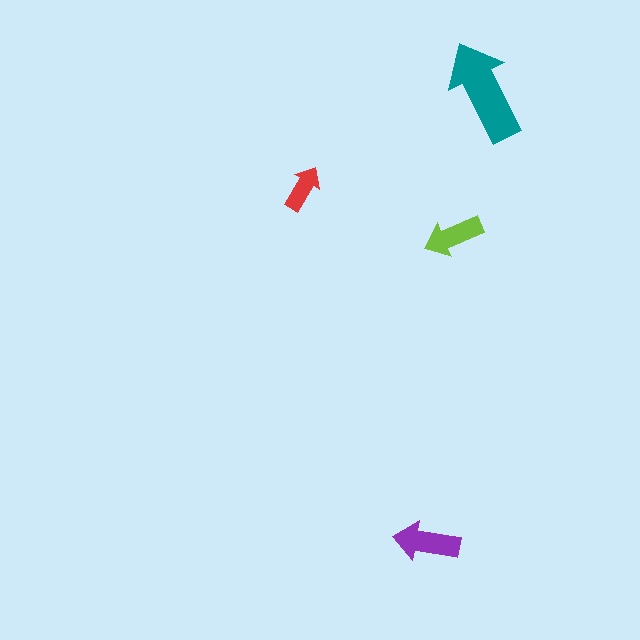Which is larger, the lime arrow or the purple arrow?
The purple one.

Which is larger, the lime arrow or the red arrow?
The lime one.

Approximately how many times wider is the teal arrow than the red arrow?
About 2 times wider.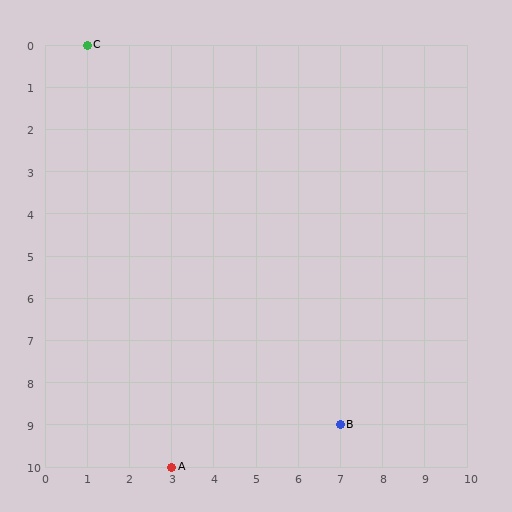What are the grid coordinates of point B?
Point B is at grid coordinates (7, 9).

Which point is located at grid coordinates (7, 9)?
Point B is at (7, 9).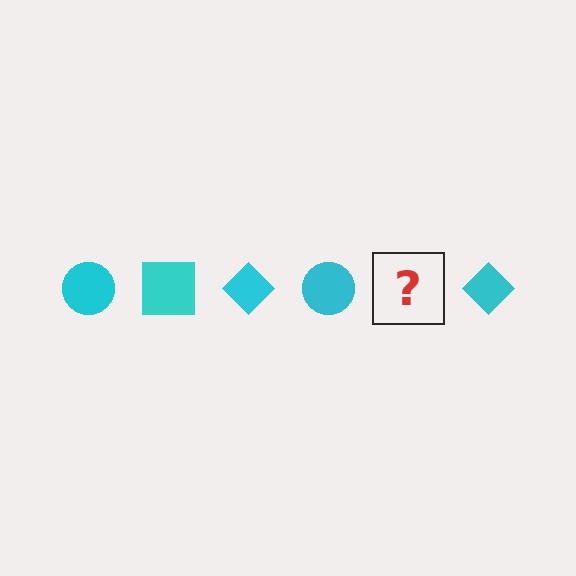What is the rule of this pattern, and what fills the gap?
The rule is that the pattern cycles through circle, square, diamond shapes in cyan. The gap should be filled with a cyan square.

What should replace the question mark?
The question mark should be replaced with a cyan square.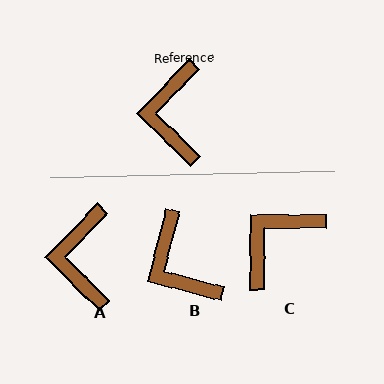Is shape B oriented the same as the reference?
No, it is off by about 30 degrees.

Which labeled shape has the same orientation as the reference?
A.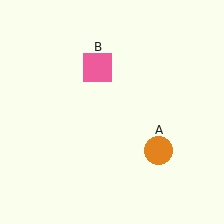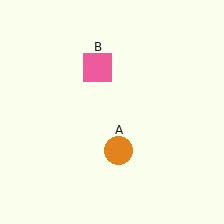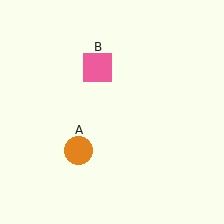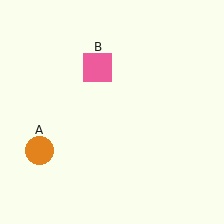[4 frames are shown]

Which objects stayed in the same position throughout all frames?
Pink square (object B) remained stationary.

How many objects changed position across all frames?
1 object changed position: orange circle (object A).